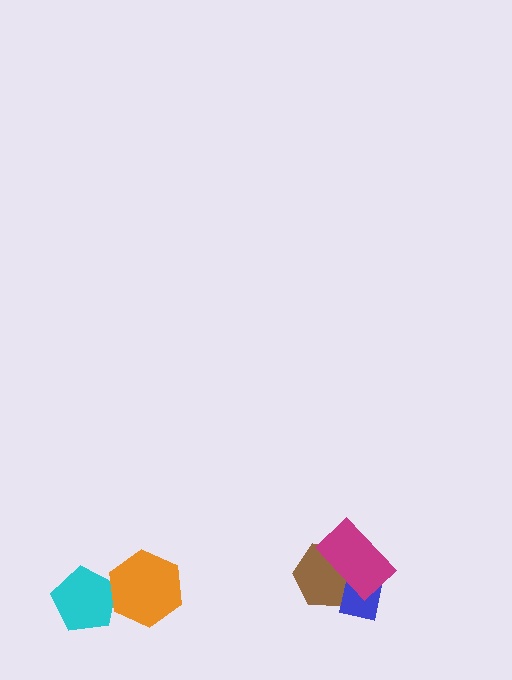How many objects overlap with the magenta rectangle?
2 objects overlap with the magenta rectangle.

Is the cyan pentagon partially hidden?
Yes, it is partially covered by another shape.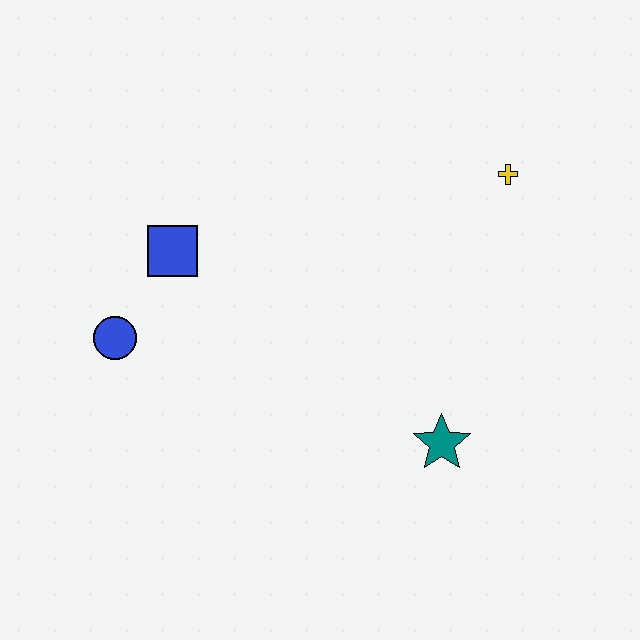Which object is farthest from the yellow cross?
The blue circle is farthest from the yellow cross.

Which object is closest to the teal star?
The yellow cross is closest to the teal star.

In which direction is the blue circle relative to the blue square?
The blue circle is below the blue square.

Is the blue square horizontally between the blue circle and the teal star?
Yes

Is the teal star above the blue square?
No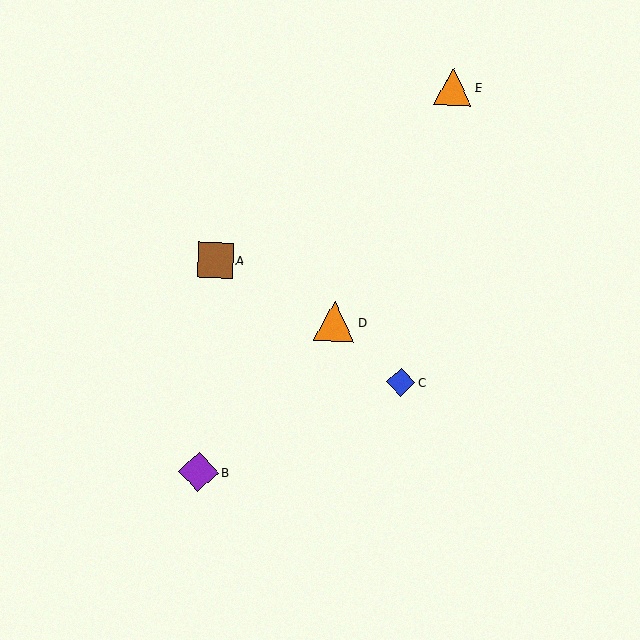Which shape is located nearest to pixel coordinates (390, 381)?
The blue diamond (labeled C) at (401, 382) is nearest to that location.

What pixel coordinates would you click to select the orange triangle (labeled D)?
Click at (335, 321) to select the orange triangle D.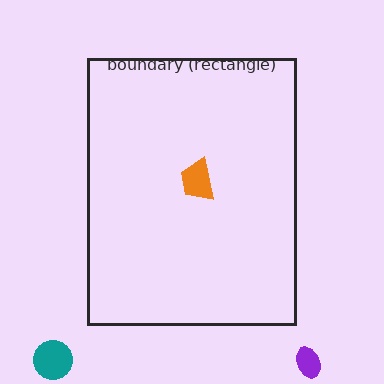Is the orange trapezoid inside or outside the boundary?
Inside.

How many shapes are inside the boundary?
1 inside, 2 outside.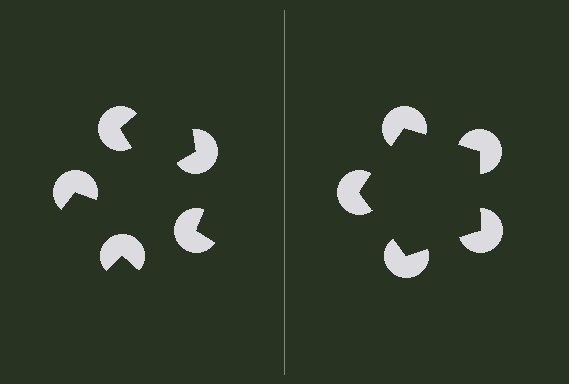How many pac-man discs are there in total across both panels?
10 — 5 on each side.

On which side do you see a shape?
An illusory pentagon appears on the right side. On the left side the wedge cuts are rotated, so no coherent shape forms.